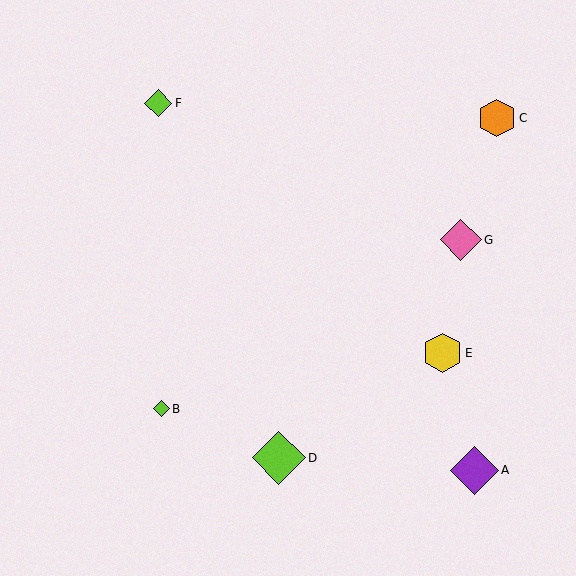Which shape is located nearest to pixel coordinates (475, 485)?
The purple diamond (labeled A) at (474, 470) is nearest to that location.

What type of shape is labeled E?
Shape E is a yellow hexagon.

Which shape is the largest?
The lime diamond (labeled D) is the largest.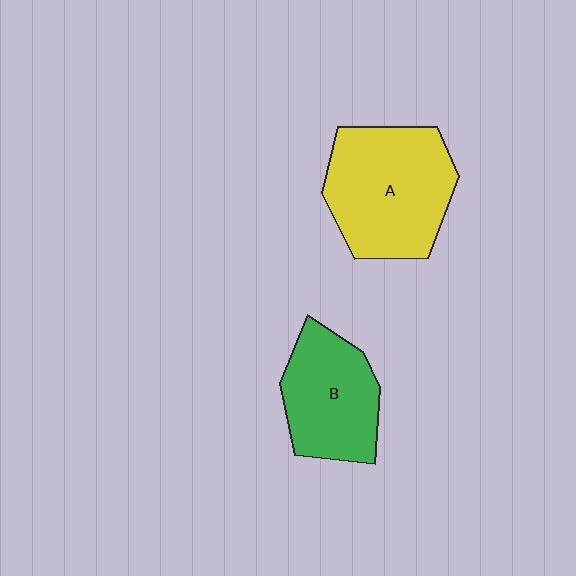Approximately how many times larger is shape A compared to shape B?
Approximately 1.4 times.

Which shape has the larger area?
Shape A (yellow).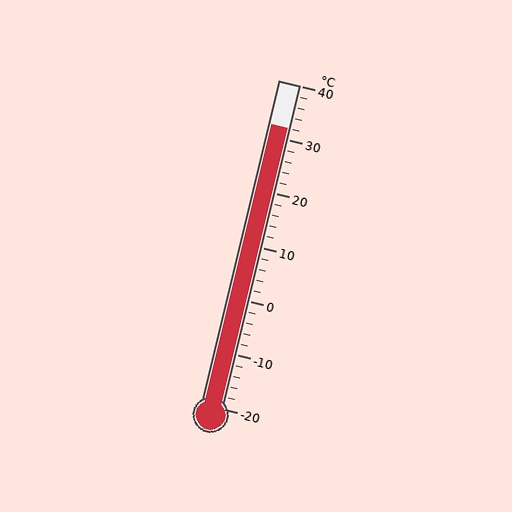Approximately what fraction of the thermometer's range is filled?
The thermometer is filled to approximately 85% of its range.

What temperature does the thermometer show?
The thermometer shows approximately 32°C.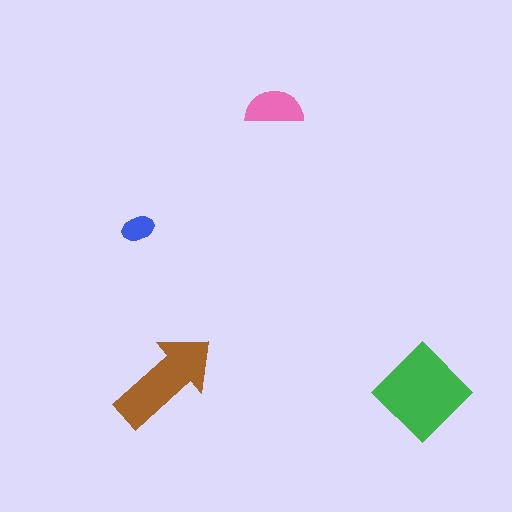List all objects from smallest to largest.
The blue ellipse, the pink semicircle, the brown arrow, the green diamond.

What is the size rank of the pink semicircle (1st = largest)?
3rd.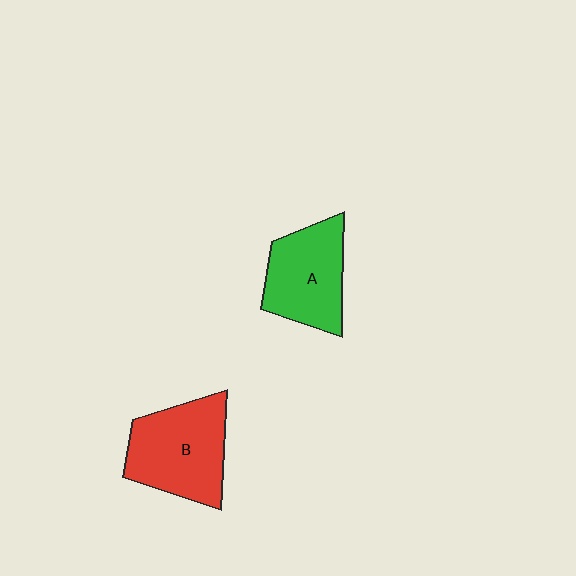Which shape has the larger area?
Shape B (red).